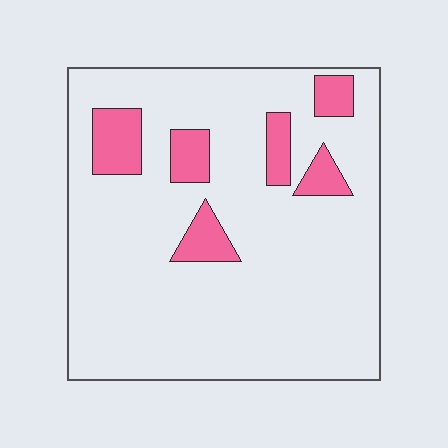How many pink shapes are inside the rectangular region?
6.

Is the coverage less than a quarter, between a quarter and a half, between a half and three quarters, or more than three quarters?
Less than a quarter.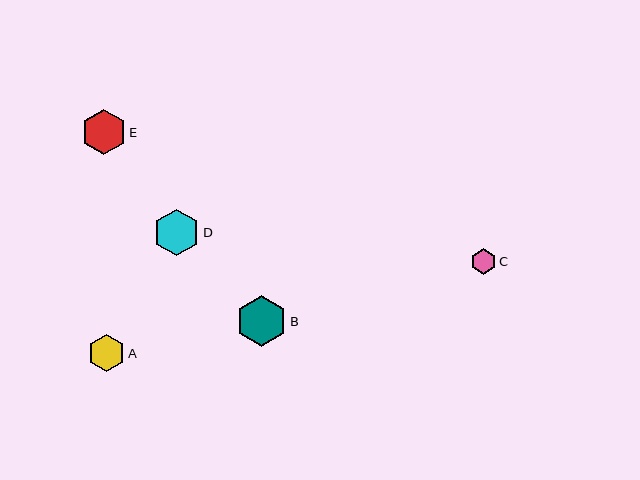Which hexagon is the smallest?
Hexagon C is the smallest with a size of approximately 25 pixels.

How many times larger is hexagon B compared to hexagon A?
Hexagon B is approximately 1.4 times the size of hexagon A.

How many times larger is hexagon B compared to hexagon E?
Hexagon B is approximately 1.1 times the size of hexagon E.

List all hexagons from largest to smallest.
From largest to smallest: B, D, E, A, C.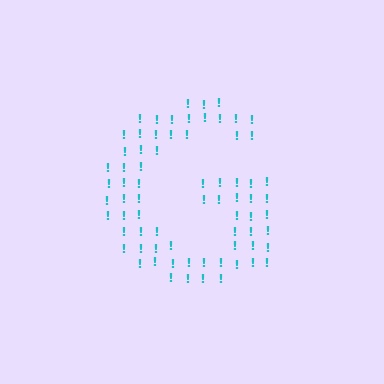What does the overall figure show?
The overall figure shows the letter G.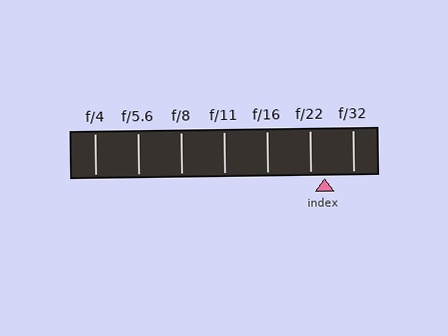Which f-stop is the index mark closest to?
The index mark is closest to f/22.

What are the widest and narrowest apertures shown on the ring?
The widest aperture shown is f/4 and the narrowest is f/32.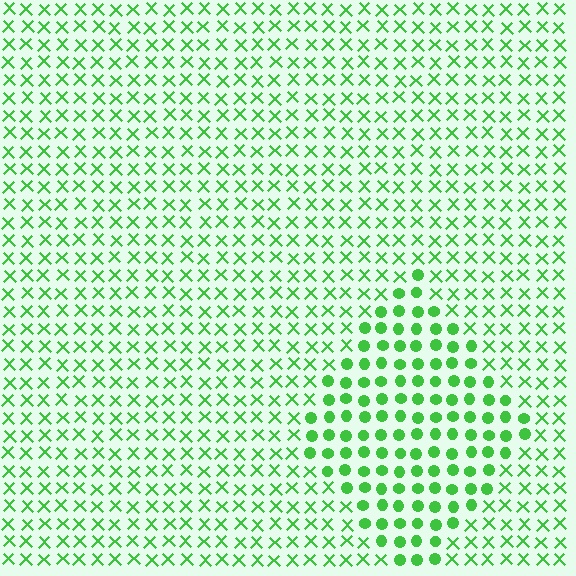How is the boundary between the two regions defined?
The boundary is defined by a change in element shape: circles inside vs. X marks outside. All elements share the same color and spacing.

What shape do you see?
I see a diamond.